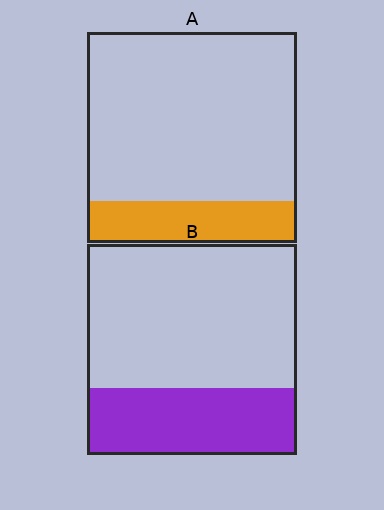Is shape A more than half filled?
No.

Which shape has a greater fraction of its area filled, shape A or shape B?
Shape B.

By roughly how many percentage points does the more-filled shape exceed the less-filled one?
By roughly 10 percentage points (B over A).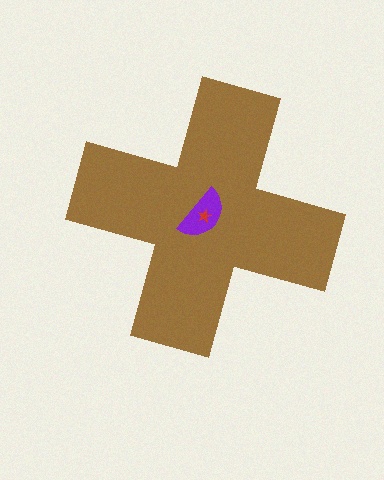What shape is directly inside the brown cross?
The purple semicircle.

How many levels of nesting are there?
3.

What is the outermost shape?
The brown cross.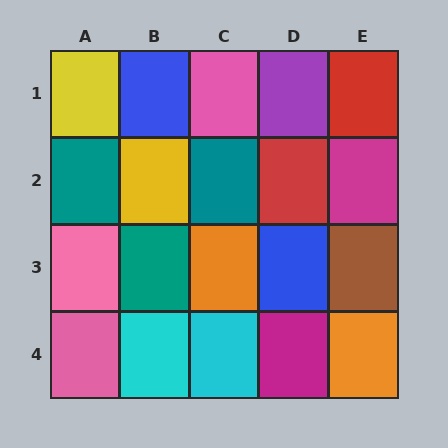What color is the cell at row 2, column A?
Teal.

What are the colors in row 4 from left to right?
Pink, cyan, cyan, magenta, orange.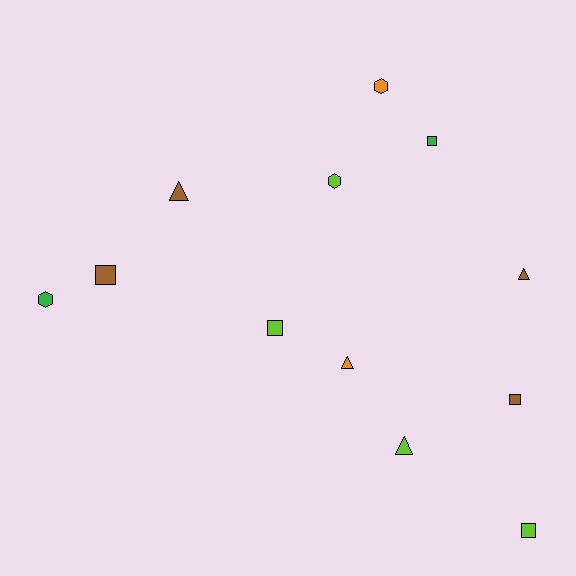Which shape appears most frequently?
Square, with 5 objects.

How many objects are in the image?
There are 12 objects.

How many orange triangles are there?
There is 1 orange triangle.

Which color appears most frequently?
Lime, with 4 objects.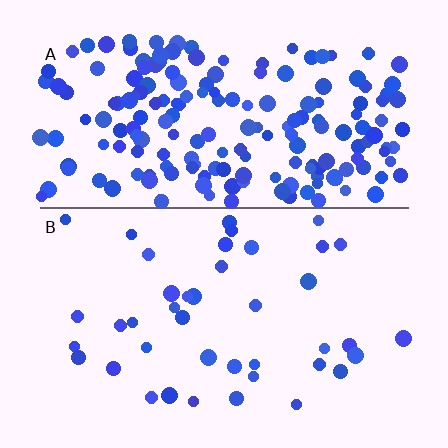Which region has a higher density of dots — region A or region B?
A (the top).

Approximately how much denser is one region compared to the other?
Approximately 4.6× — region A over region B.